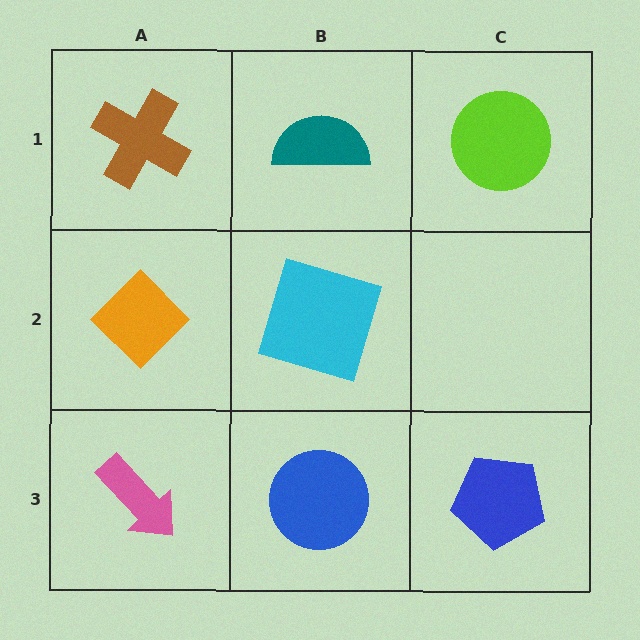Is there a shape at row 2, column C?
No, that cell is empty.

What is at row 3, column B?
A blue circle.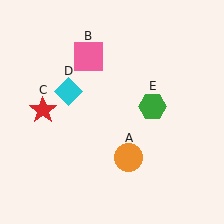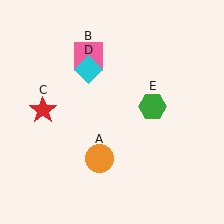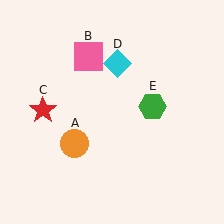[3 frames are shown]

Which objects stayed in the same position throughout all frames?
Pink square (object B) and red star (object C) and green hexagon (object E) remained stationary.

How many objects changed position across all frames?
2 objects changed position: orange circle (object A), cyan diamond (object D).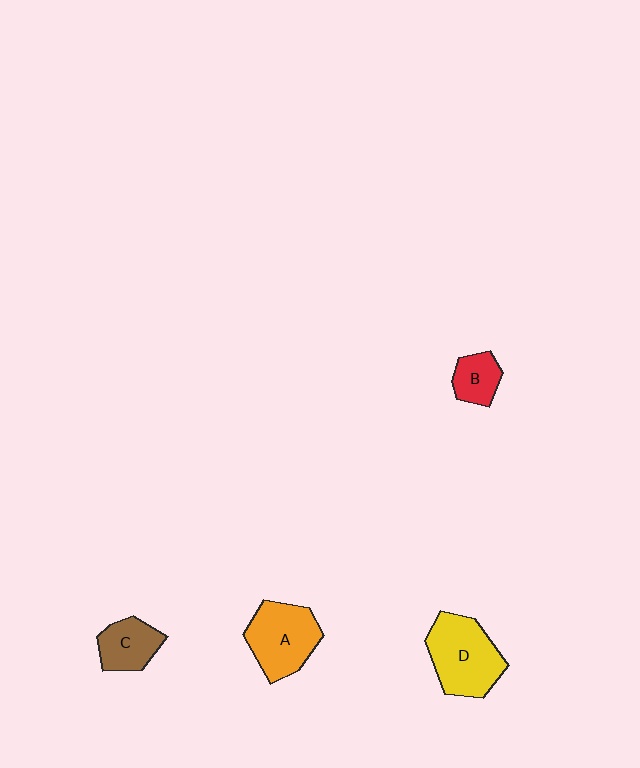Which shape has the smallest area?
Shape B (red).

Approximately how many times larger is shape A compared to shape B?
Approximately 2.1 times.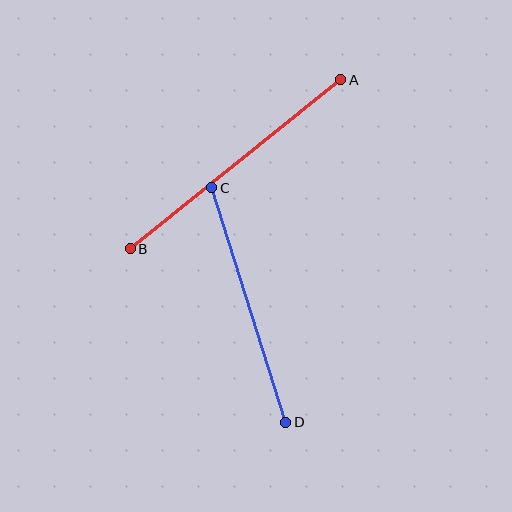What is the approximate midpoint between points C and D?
The midpoint is at approximately (249, 305) pixels.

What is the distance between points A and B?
The distance is approximately 270 pixels.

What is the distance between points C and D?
The distance is approximately 246 pixels.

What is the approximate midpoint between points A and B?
The midpoint is at approximately (235, 164) pixels.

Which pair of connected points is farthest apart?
Points A and B are farthest apart.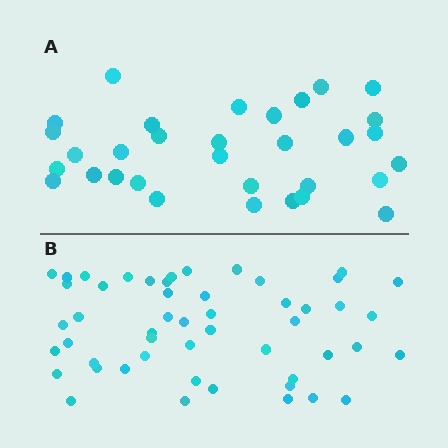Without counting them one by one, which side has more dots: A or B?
Region B (the bottom region) has more dots.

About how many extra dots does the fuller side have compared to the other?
Region B has approximately 20 more dots than region A.